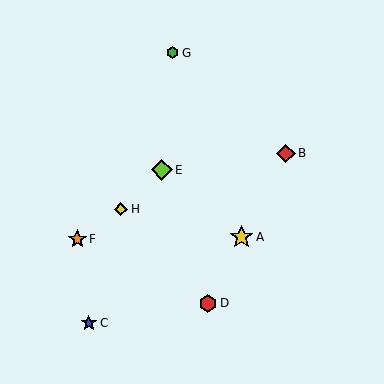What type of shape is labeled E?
Shape E is a lime diamond.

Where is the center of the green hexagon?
The center of the green hexagon is at (172, 53).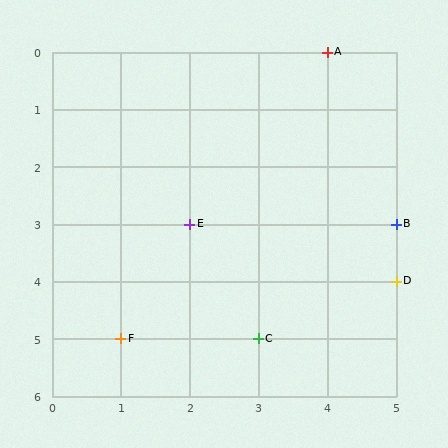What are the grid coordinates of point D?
Point D is at grid coordinates (5, 4).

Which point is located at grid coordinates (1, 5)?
Point F is at (1, 5).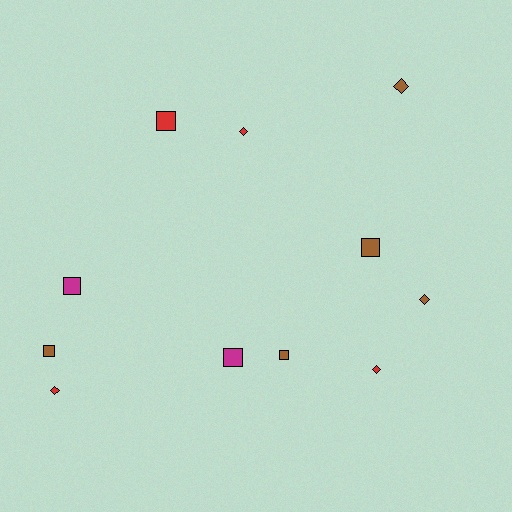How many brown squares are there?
There are 3 brown squares.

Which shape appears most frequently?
Square, with 6 objects.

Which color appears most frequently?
Brown, with 5 objects.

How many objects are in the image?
There are 11 objects.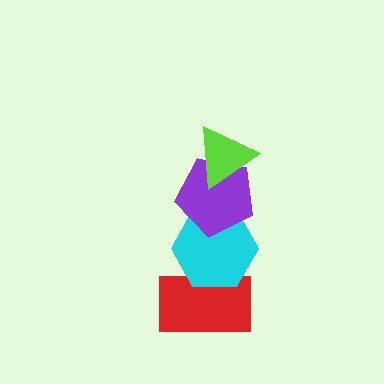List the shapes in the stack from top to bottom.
From top to bottom: the lime triangle, the purple pentagon, the cyan hexagon, the red rectangle.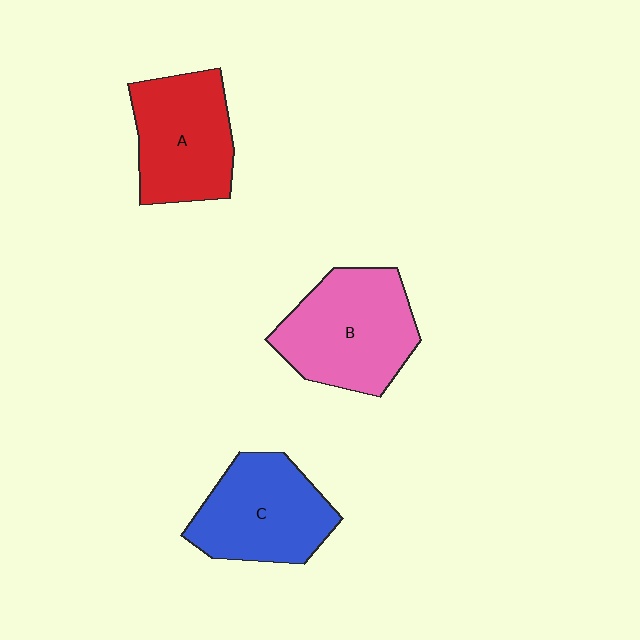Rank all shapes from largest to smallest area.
From largest to smallest: B (pink), C (blue), A (red).